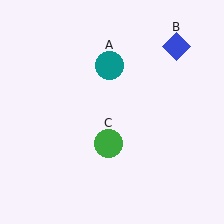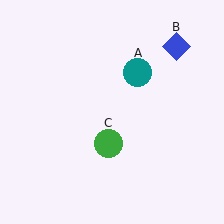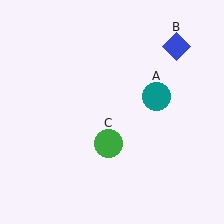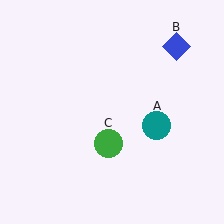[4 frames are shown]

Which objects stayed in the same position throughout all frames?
Blue diamond (object B) and green circle (object C) remained stationary.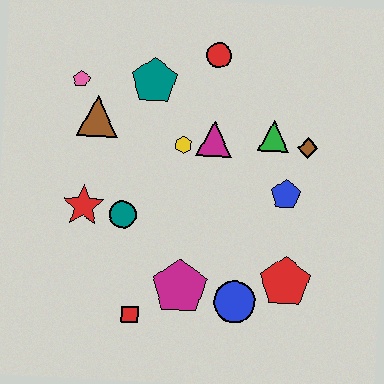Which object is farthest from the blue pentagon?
The pink pentagon is farthest from the blue pentagon.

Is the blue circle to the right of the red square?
Yes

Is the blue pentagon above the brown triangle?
No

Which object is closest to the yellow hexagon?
The magenta triangle is closest to the yellow hexagon.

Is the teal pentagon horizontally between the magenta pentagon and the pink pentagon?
Yes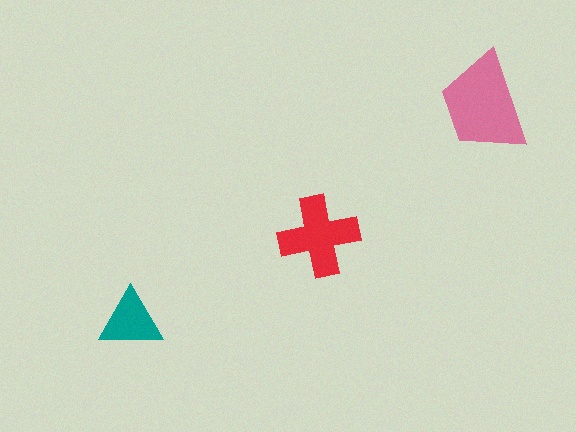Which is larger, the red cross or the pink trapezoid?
The pink trapezoid.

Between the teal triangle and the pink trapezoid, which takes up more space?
The pink trapezoid.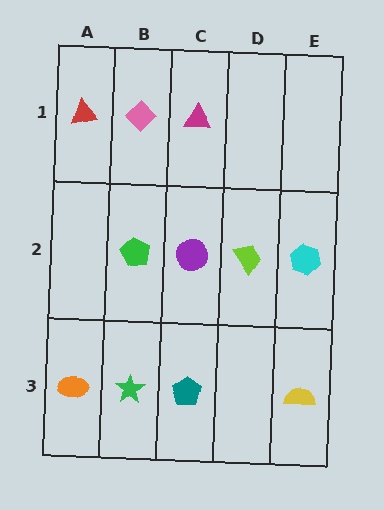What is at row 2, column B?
A green pentagon.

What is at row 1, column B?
A pink diamond.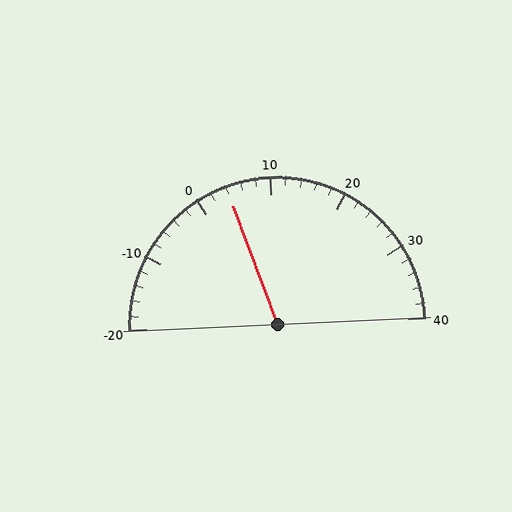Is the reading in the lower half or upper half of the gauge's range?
The reading is in the lower half of the range (-20 to 40).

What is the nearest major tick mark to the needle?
The nearest major tick mark is 0.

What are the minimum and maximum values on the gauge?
The gauge ranges from -20 to 40.